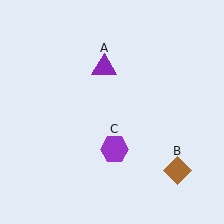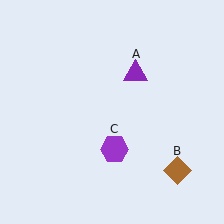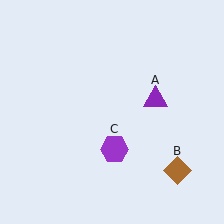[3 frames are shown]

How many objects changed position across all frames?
1 object changed position: purple triangle (object A).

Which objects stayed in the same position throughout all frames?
Brown diamond (object B) and purple hexagon (object C) remained stationary.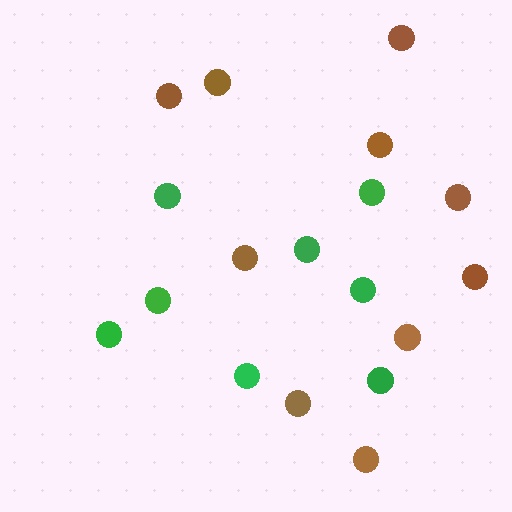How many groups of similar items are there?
There are 2 groups: one group of brown circles (10) and one group of green circles (8).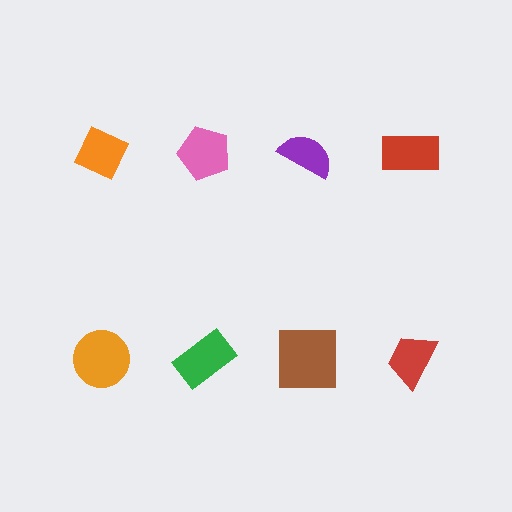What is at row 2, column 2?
A green rectangle.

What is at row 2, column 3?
A brown square.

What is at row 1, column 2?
A pink pentagon.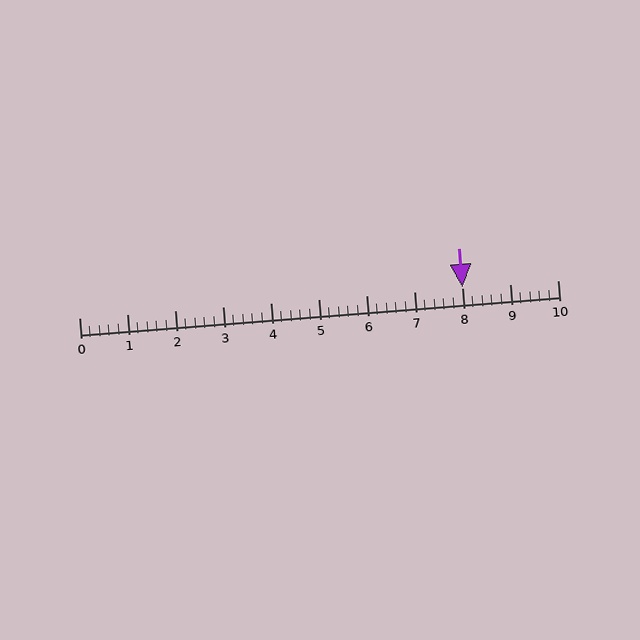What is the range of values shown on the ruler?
The ruler shows values from 0 to 10.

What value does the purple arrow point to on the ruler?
The purple arrow points to approximately 8.0.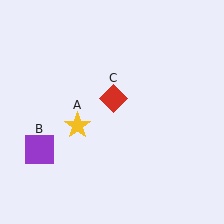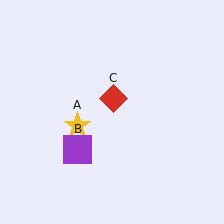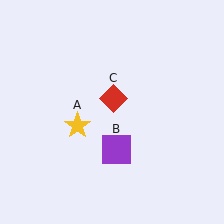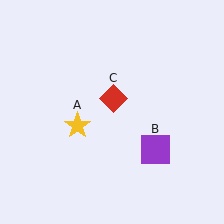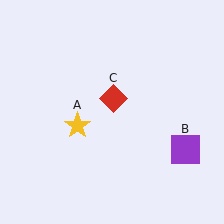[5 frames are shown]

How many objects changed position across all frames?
1 object changed position: purple square (object B).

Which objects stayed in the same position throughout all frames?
Yellow star (object A) and red diamond (object C) remained stationary.